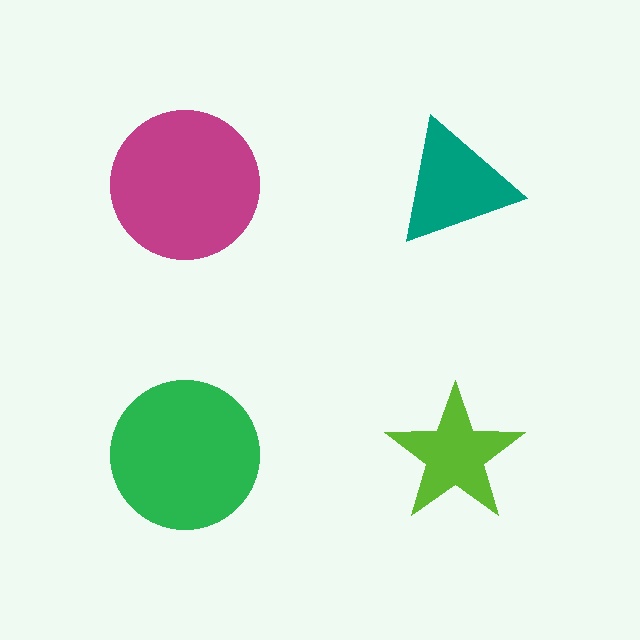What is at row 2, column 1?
A green circle.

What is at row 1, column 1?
A magenta circle.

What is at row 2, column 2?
A lime star.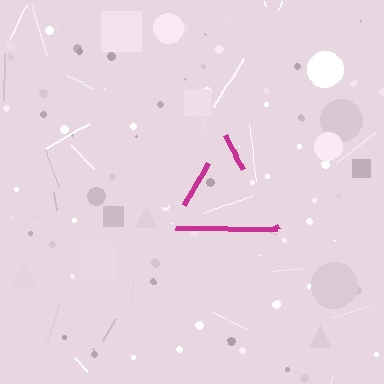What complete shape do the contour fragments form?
The contour fragments form a triangle.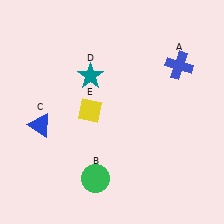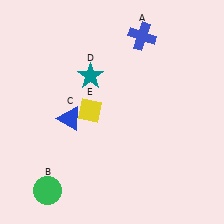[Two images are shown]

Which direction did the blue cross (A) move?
The blue cross (A) moved left.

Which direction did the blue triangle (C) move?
The blue triangle (C) moved right.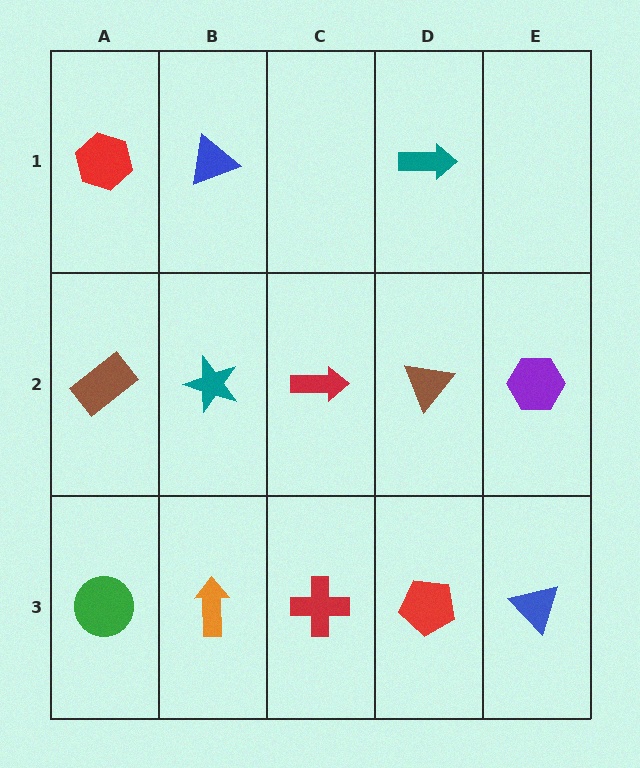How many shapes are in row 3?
5 shapes.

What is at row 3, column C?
A red cross.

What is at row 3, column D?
A red pentagon.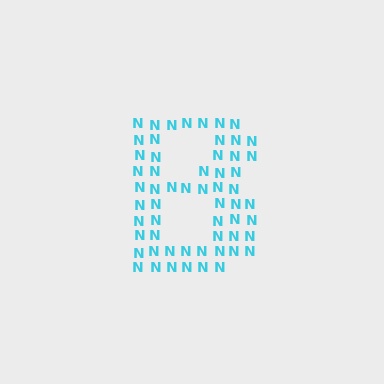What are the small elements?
The small elements are letter N's.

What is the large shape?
The large shape is the letter B.